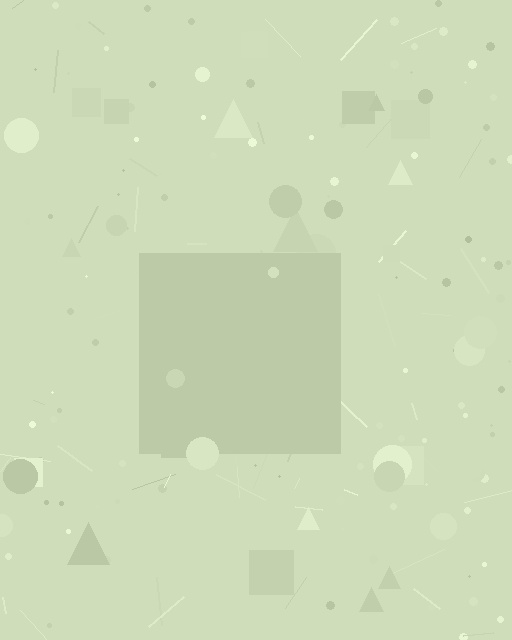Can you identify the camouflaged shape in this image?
The camouflaged shape is a square.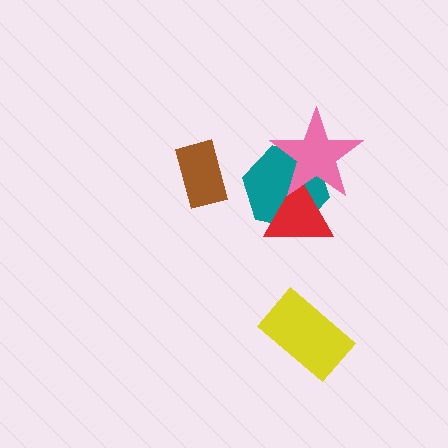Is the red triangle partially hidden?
Yes, it is partially covered by another shape.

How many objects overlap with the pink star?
2 objects overlap with the pink star.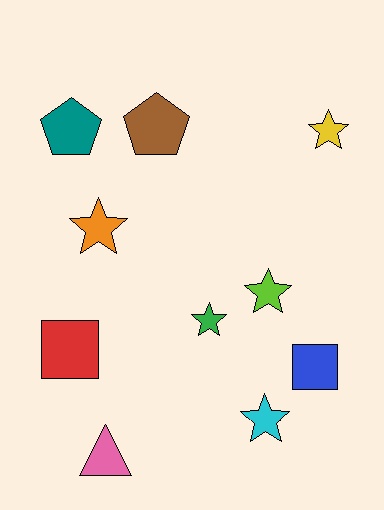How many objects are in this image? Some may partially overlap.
There are 10 objects.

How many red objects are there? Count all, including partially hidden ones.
There is 1 red object.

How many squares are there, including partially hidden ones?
There are 2 squares.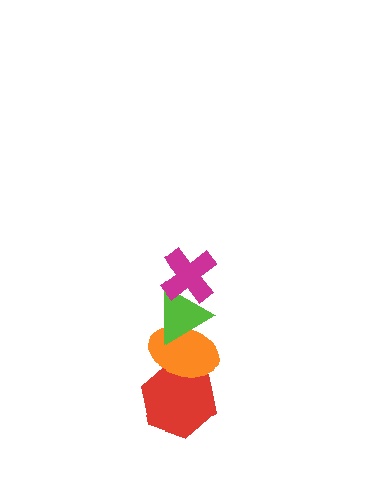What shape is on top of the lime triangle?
The magenta cross is on top of the lime triangle.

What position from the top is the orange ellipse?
The orange ellipse is 3rd from the top.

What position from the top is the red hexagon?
The red hexagon is 4th from the top.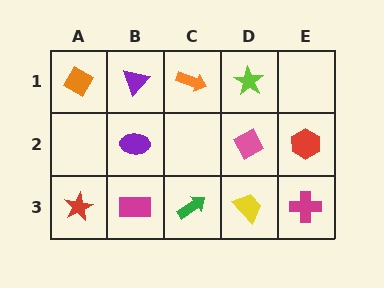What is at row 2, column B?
A purple ellipse.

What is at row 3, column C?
A green arrow.